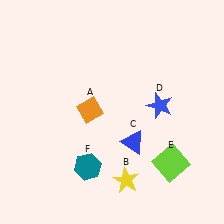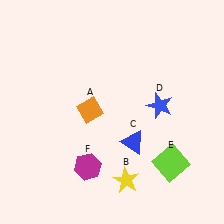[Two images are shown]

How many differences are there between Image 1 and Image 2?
There is 1 difference between the two images.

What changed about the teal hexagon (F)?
In Image 1, F is teal. In Image 2, it changed to magenta.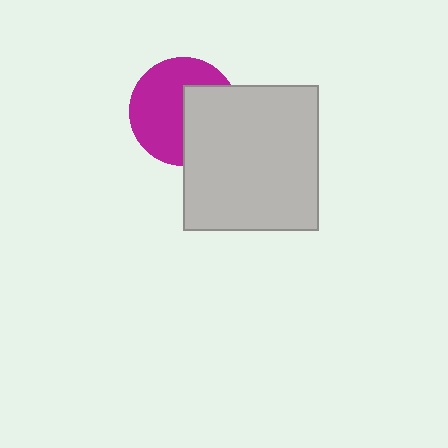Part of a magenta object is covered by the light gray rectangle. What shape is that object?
It is a circle.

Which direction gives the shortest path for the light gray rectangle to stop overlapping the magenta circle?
Moving right gives the shortest separation.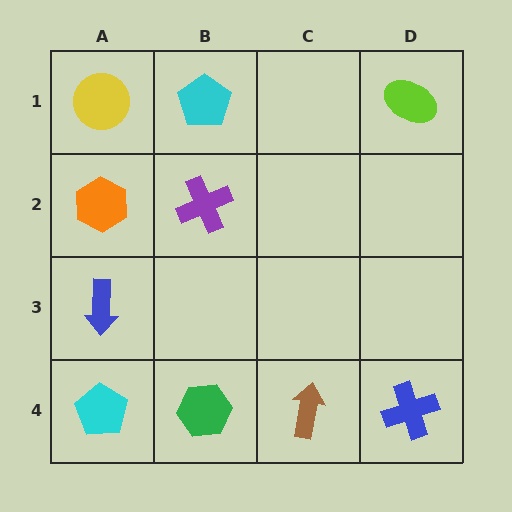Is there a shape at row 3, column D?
No, that cell is empty.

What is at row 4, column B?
A green hexagon.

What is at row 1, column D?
A lime ellipse.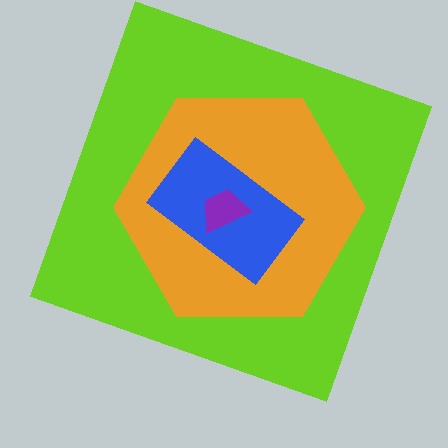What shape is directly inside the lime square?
The orange hexagon.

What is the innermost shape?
The purple trapezoid.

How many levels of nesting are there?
4.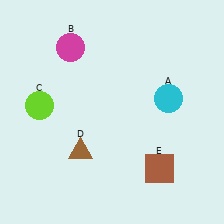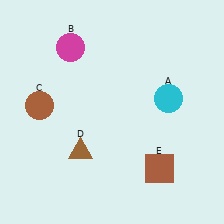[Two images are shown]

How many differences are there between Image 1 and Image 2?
There is 1 difference between the two images.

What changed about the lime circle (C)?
In Image 1, C is lime. In Image 2, it changed to brown.